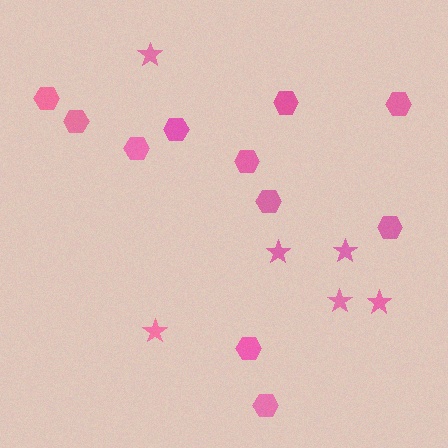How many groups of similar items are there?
There are 2 groups: one group of stars (6) and one group of hexagons (11).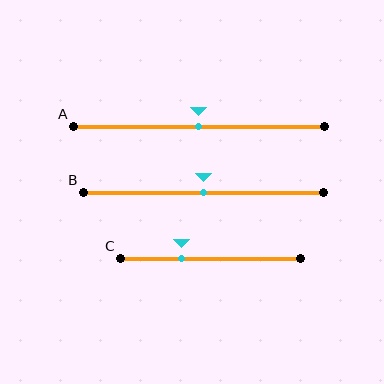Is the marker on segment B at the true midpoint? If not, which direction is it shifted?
Yes, the marker on segment B is at the true midpoint.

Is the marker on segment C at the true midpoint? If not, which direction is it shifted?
No, the marker on segment C is shifted to the left by about 16% of the segment length.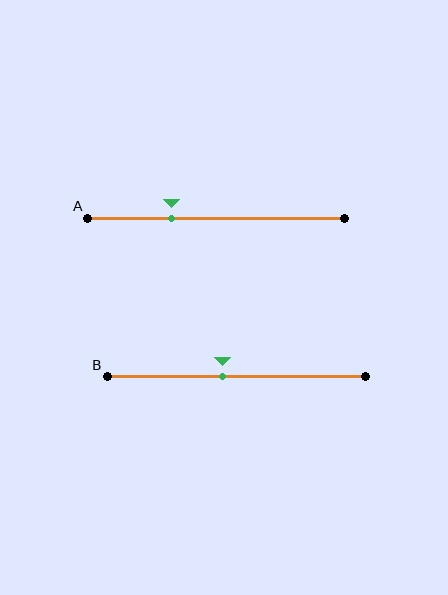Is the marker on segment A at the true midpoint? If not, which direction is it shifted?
No, the marker on segment A is shifted to the left by about 17% of the segment length.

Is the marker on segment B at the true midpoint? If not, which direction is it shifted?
No, the marker on segment B is shifted to the left by about 6% of the segment length.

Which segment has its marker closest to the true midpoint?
Segment B has its marker closest to the true midpoint.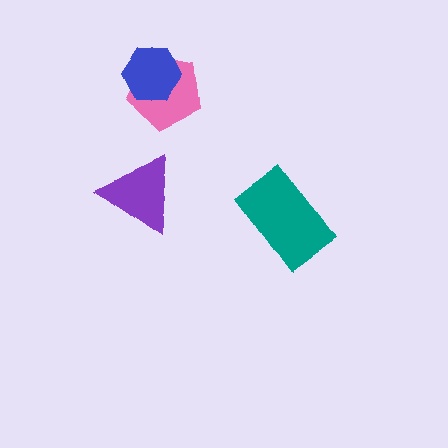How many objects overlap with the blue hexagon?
1 object overlaps with the blue hexagon.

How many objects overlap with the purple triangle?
0 objects overlap with the purple triangle.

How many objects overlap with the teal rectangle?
0 objects overlap with the teal rectangle.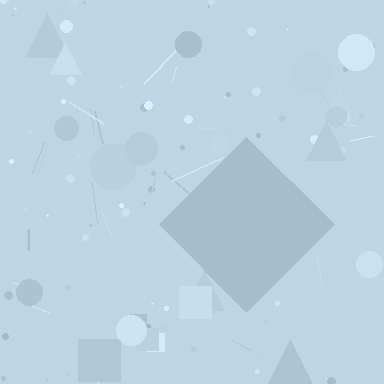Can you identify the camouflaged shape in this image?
The camouflaged shape is a diamond.